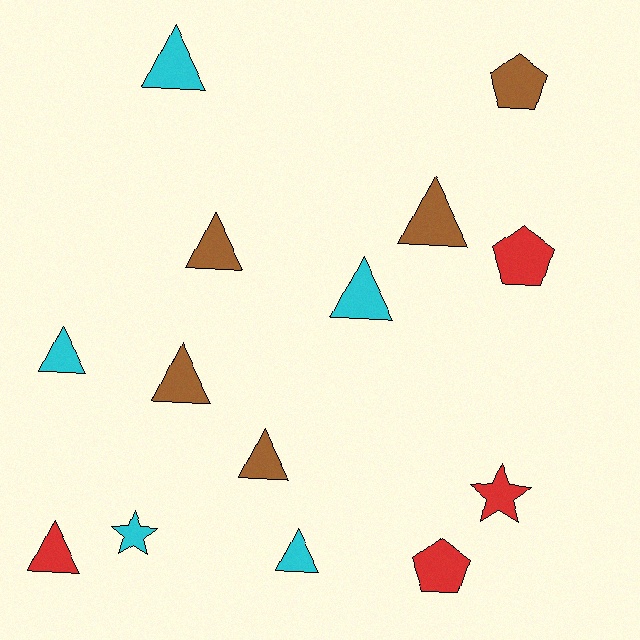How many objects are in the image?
There are 14 objects.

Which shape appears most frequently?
Triangle, with 9 objects.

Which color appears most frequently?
Cyan, with 5 objects.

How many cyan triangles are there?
There are 4 cyan triangles.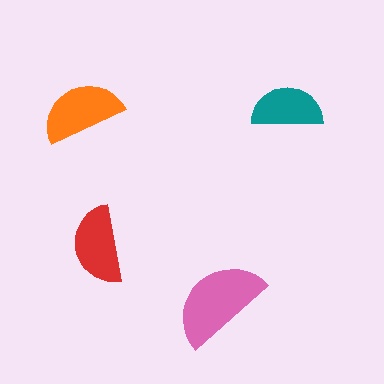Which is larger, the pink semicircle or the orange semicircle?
The pink one.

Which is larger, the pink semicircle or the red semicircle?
The pink one.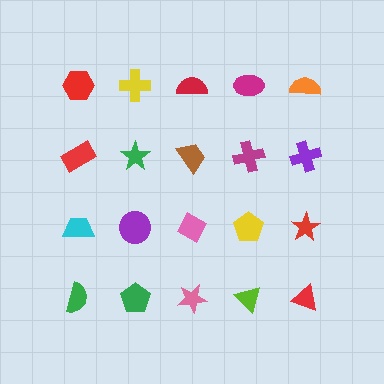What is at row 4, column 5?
A red triangle.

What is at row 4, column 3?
A pink star.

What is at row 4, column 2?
A green pentagon.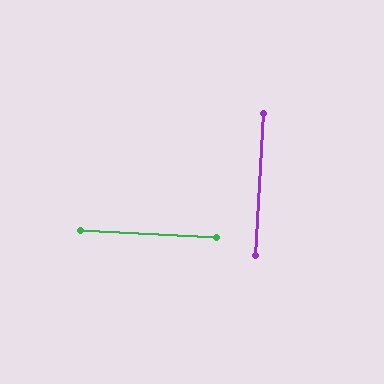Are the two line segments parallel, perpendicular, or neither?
Perpendicular — they meet at approximately 90°.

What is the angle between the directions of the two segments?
Approximately 90 degrees.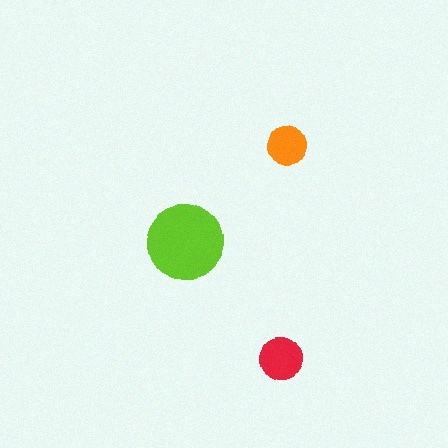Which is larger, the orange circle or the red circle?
The red one.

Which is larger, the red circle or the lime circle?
The lime one.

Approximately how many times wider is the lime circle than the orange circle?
About 2 times wider.